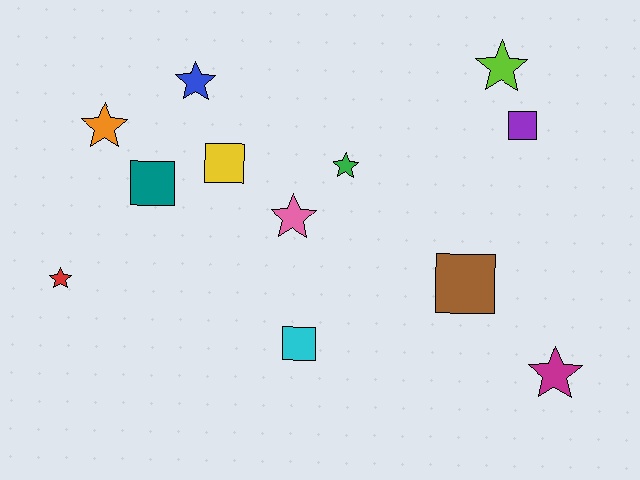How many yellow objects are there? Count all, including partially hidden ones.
There is 1 yellow object.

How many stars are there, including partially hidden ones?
There are 7 stars.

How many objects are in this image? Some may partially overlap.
There are 12 objects.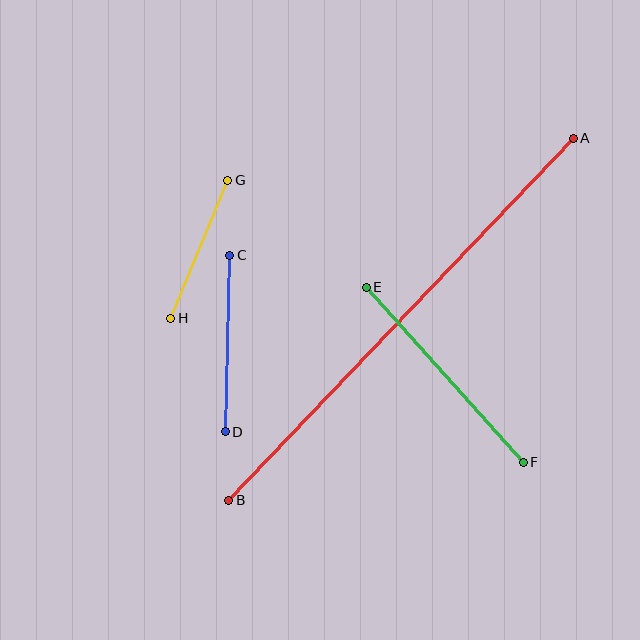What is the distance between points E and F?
The distance is approximately 235 pixels.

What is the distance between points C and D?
The distance is approximately 176 pixels.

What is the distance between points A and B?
The distance is approximately 500 pixels.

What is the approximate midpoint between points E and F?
The midpoint is at approximately (445, 375) pixels.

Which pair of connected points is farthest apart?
Points A and B are farthest apart.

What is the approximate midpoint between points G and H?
The midpoint is at approximately (199, 249) pixels.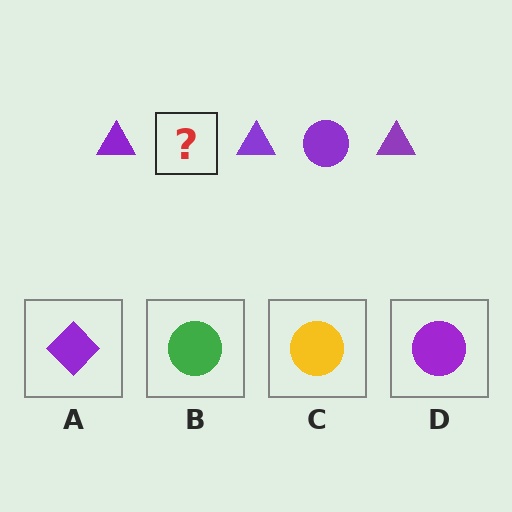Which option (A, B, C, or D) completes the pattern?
D.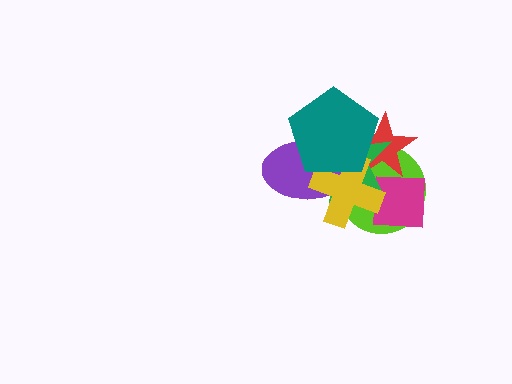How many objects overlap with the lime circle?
6 objects overlap with the lime circle.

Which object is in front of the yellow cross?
The teal pentagon is in front of the yellow cross.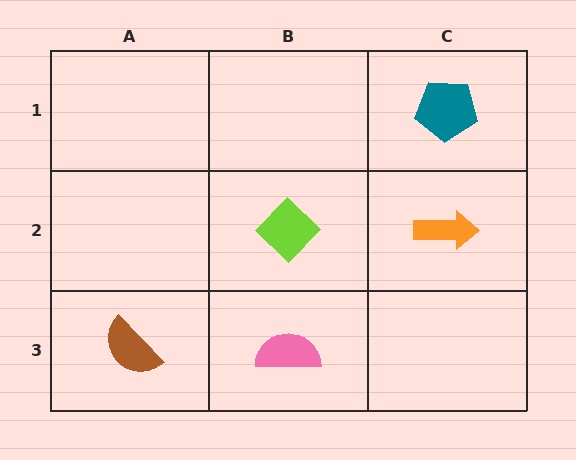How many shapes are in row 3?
2 shapes.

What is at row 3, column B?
A pink semicircle.